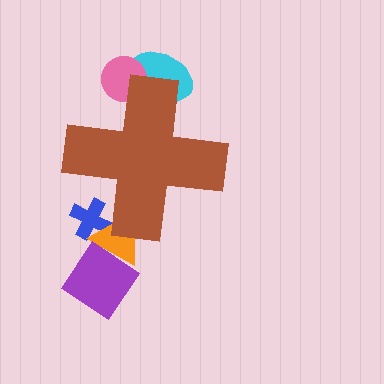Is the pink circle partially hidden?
Yes, the pink circle is partially hidden behind the brown cross.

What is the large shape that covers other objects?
A brown cross.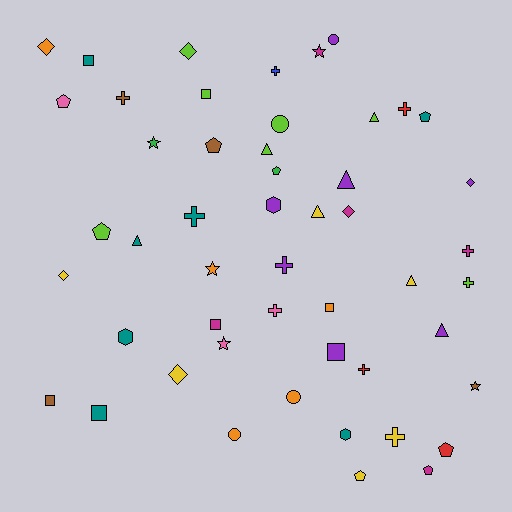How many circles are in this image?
There are 4 circles.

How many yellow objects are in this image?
There are 6 yellow objects.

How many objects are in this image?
There are 50 objects.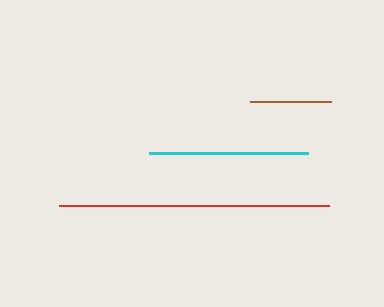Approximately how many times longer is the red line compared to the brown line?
The red line is approximately 3.3 times the length of the brown line.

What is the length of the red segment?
The red segment is approximately 270 pixels long.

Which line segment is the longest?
The red line is the longest at approximately 270 pixels.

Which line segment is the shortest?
The brown line is the shortest at approximately 81 pixels.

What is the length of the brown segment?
The brown segment is approximately 81 pixels long.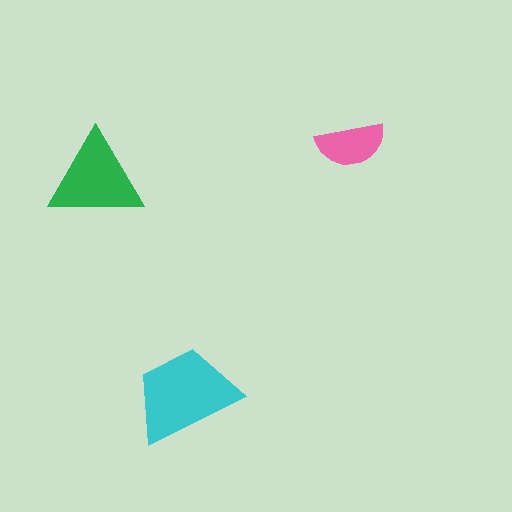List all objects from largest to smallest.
The cyan trapezoid, the green triangle, the pink semicircle.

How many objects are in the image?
There are 3 objects in the image.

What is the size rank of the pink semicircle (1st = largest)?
3rd.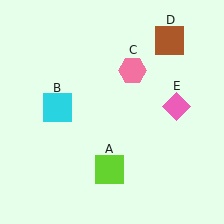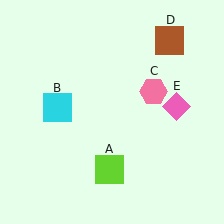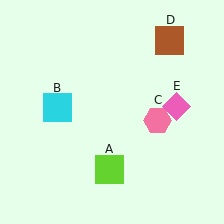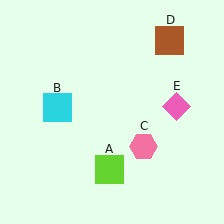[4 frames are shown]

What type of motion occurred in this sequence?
The pink hexagon (object C) rotated clockwise around the center of the scene.